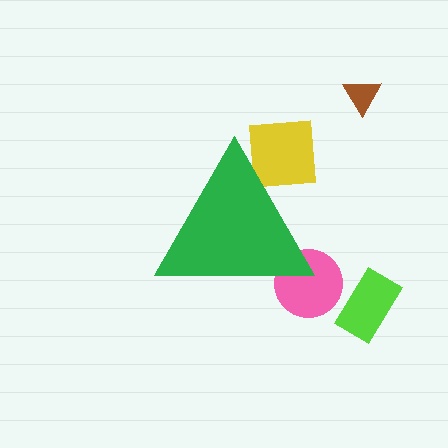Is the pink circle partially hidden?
Yes, the pink circle is partially hidden behind the green triangle.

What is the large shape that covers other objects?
A green triangle.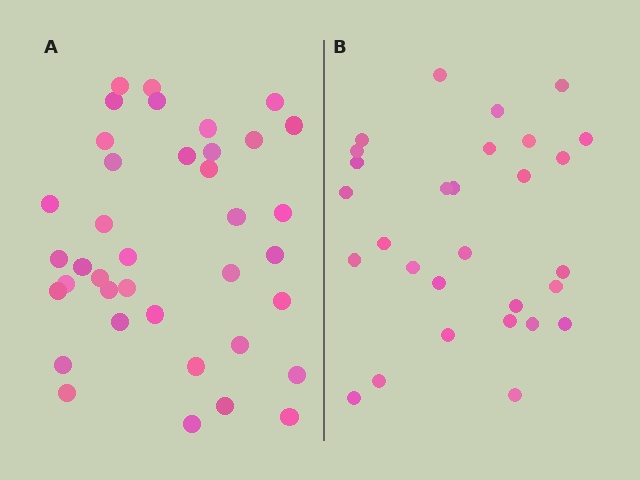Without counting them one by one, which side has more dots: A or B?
Region A (the left region) has more dots.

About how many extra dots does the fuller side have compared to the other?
Region A has roughly 8 or so more dots than region B.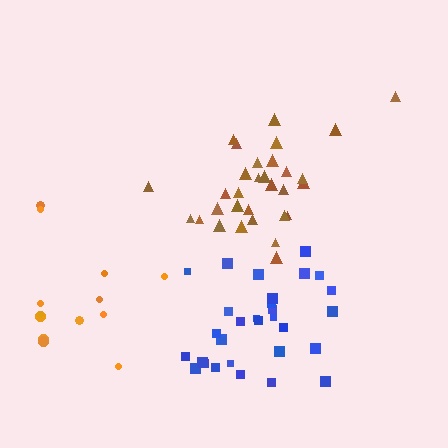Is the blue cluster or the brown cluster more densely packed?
Brown.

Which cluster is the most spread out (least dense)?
Orange.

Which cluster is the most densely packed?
Brown.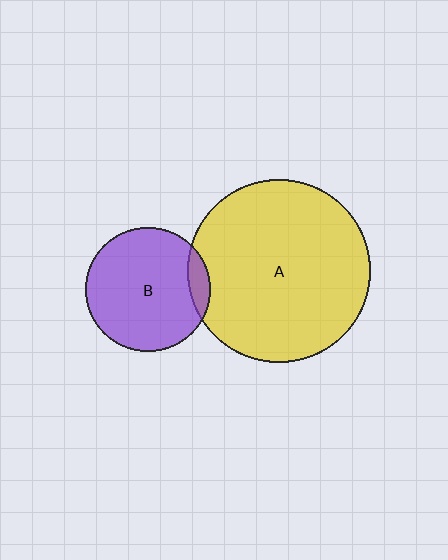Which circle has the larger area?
Circle A (yellow).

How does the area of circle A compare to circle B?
Approximately 2.2 times.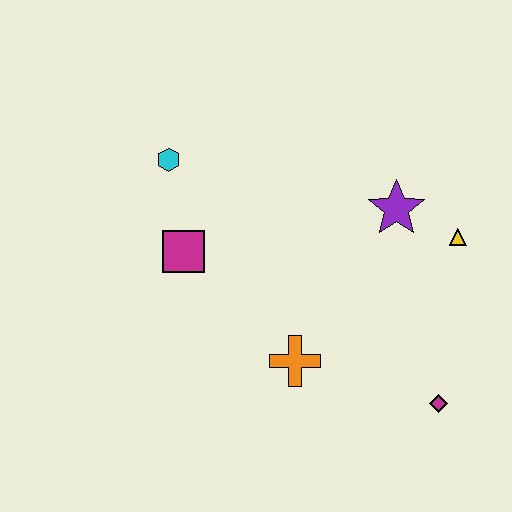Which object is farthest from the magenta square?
The magenta diamond is farthest from the magenta square.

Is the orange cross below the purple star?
Yes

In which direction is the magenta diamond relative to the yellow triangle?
The magenta diamond is below the yellow triangle.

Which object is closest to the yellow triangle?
The purple star is closest to the yellow triangle.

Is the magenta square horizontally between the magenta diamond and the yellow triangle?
No